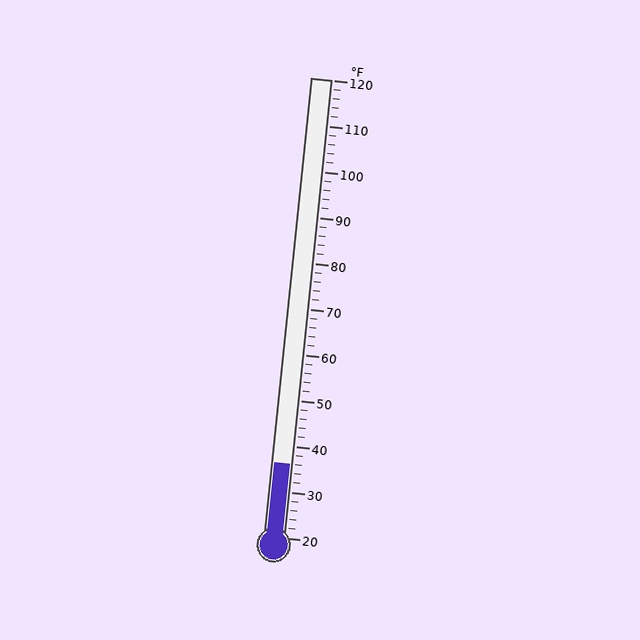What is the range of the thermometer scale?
The thermometer scale ranges from 20°F to 120°F.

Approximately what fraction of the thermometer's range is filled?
The thermometer is filled to approximately 15% of its range.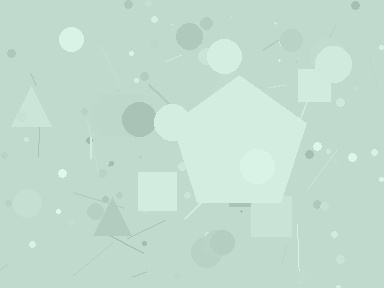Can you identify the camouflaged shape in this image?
The camouflaged shape is a pentagon.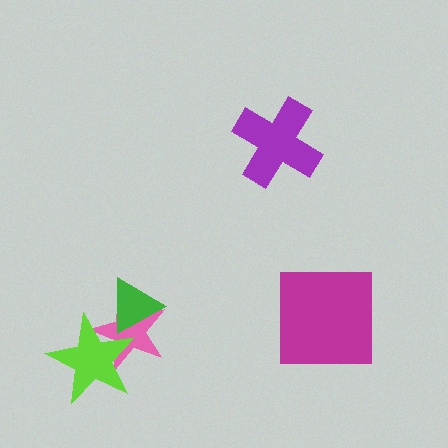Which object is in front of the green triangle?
The lime star is in front of the green triangle.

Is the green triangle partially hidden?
Yes, it is partially covered by another shape.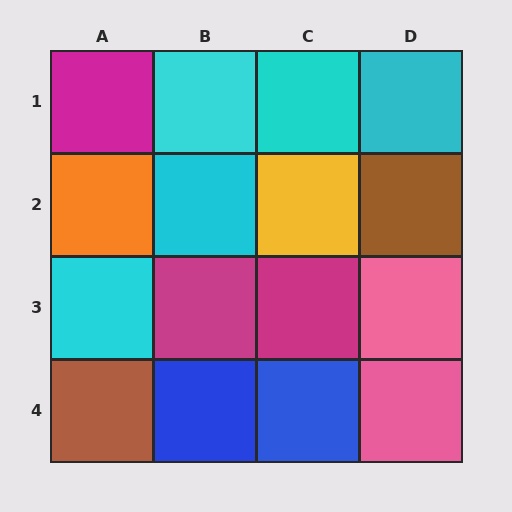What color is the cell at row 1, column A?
Magenta.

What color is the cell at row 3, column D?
Pink.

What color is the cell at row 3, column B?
Magenta.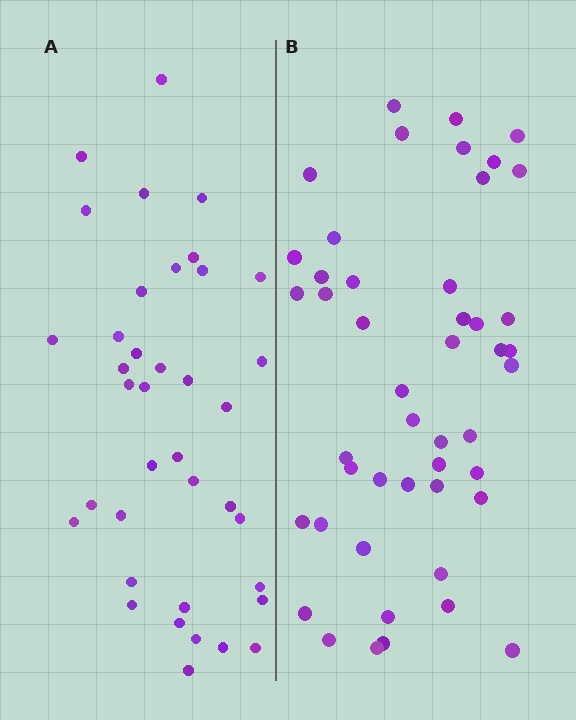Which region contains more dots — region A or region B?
Region B (the right region) has more dots.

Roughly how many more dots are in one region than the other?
Region B has roughly 8 or so more dots than region A.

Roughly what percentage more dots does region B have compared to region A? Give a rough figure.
About 25% more.